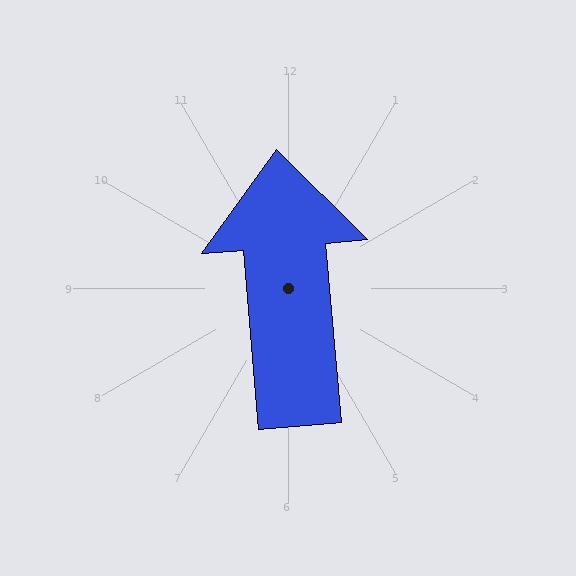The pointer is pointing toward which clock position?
Roughly 12 o'clock.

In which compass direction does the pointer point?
North.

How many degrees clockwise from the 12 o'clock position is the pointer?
Approximately 355 degrees.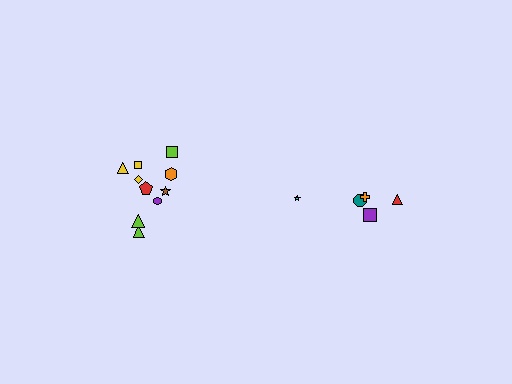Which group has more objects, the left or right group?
The left group.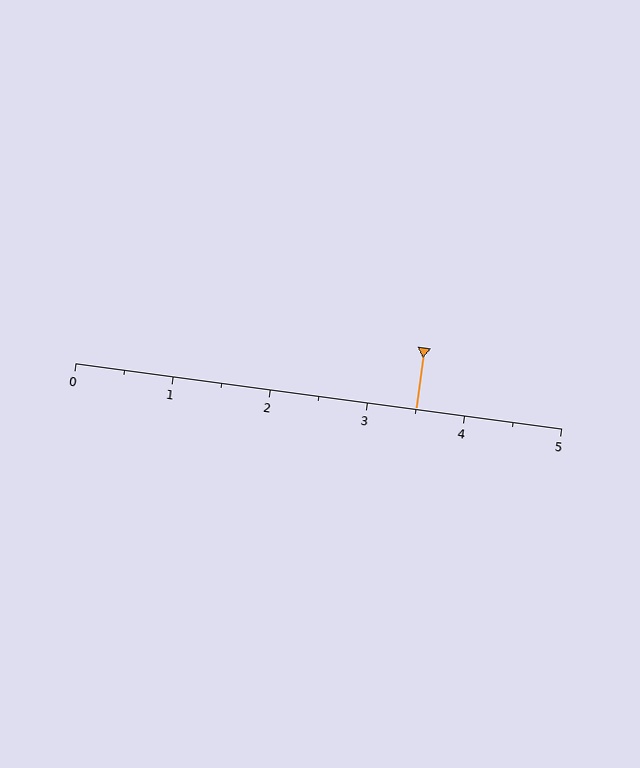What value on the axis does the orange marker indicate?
The marker indicates approximately 3.5.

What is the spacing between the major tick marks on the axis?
The major ticks are spaced 1 apart.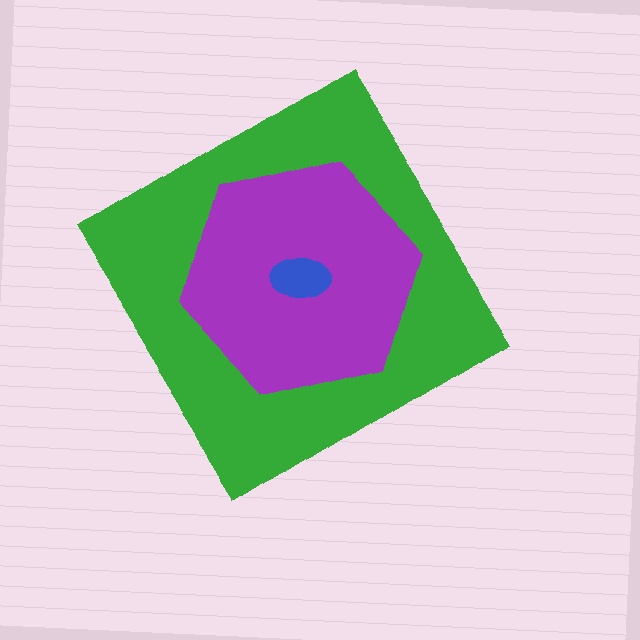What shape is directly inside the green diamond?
The purple hexagon.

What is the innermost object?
The blue ellipse.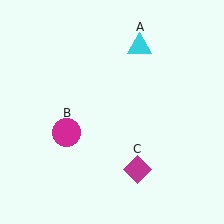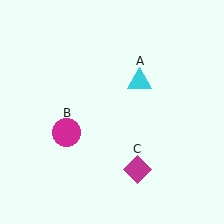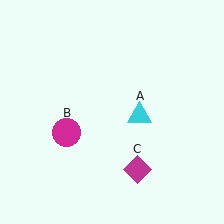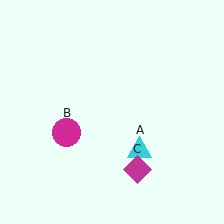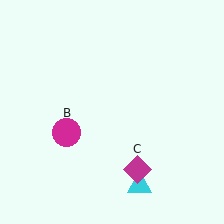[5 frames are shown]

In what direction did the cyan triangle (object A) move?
The cyan triangle (object A) moved down.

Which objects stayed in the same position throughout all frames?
Magenta circle (object B) and magenta diamond (object C) remained stationary.